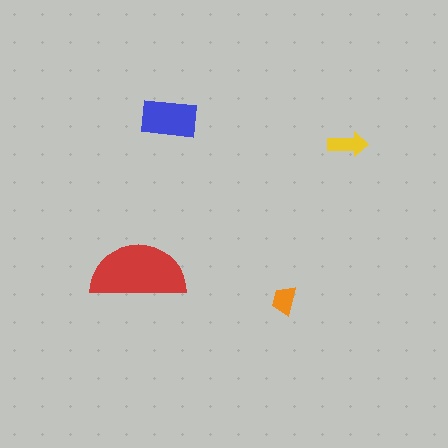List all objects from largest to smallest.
The red semicircle, the blue rectangle, the yellow arrow, the orange trapezoid.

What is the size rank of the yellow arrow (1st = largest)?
3rd.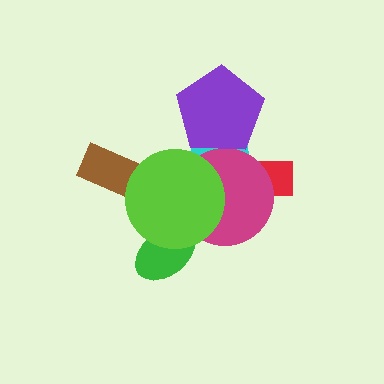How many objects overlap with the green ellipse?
1 object overlaps with the green ellipse.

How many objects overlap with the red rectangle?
2 objects overlap with the red rectangle.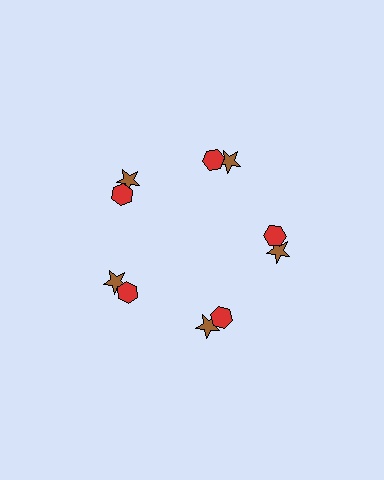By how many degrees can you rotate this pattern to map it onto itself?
The pattern maps onto itself every 72 degrees of rotation.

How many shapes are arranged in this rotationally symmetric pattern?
There are 10 shapes, arranged in 5 groups of 2.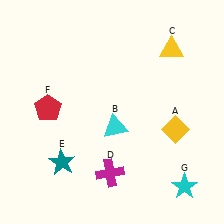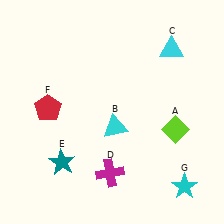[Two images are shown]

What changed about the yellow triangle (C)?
In Image 1, C is yellow. In Image 2, it changed to cyan.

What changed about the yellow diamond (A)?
In Image 1, A is yellow. In Image 2, it changed to lime.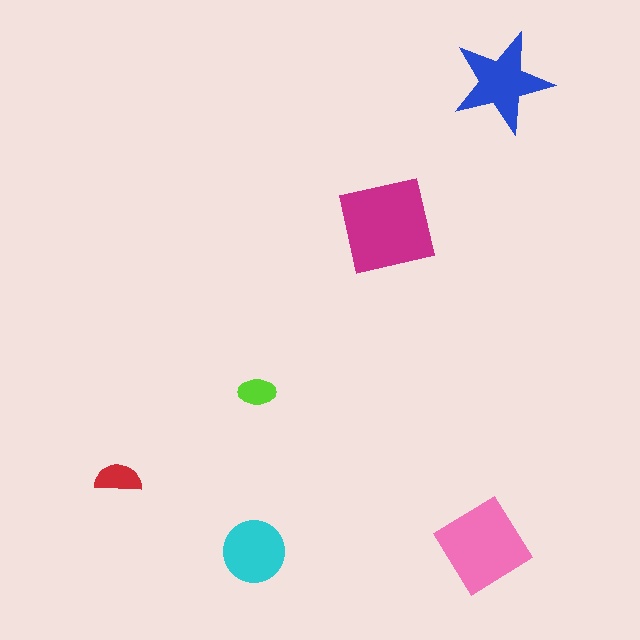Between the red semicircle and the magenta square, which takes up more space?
The magenta square.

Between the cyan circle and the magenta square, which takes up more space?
The magenta square.